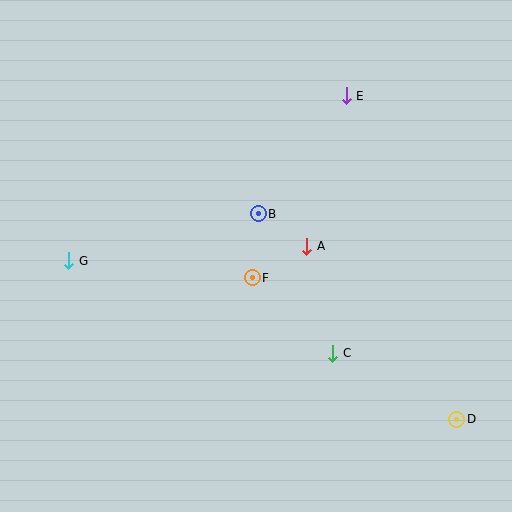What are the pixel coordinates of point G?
Point G is at (69, 261).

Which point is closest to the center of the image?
Point F at (252, 278) is closest to the center.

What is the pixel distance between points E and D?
The distance between E and D is 342 pixels.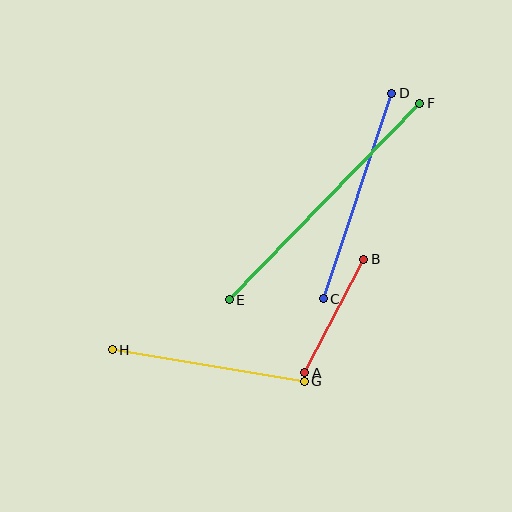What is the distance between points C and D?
The distance is approximately 217 pixels.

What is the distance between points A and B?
The distance is approximately 127 pixels.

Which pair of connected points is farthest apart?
Points E and F are farthest apart.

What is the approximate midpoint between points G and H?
The midpoint is at approximately (208, 366) pixels.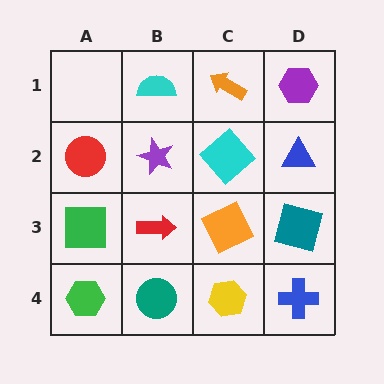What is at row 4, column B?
A teal circle.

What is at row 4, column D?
A blue cross.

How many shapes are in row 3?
4 shapes.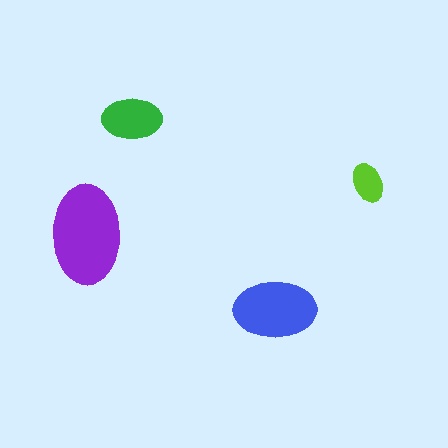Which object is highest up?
The green ellipse is topmost.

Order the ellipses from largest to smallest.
the purple one, the blue one, the green one, the lime one.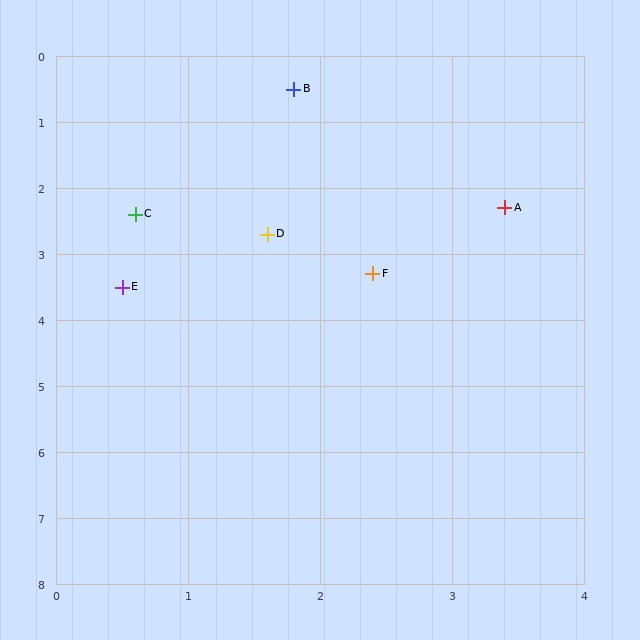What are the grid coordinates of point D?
Point D is at approximately (1.6, 2.7).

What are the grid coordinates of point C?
Point C is at approximately (0.6, 2.4).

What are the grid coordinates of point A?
Point A is at approximately (3.4, 2.3).